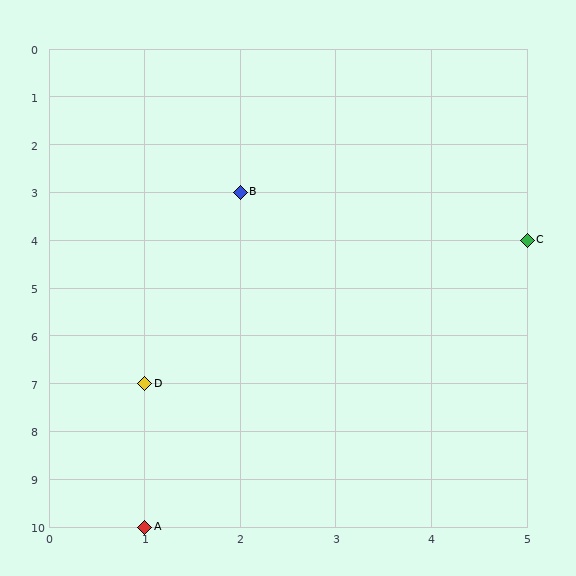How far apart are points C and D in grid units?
Points C and D are 4 columns and 3 rows apart (about 5.0 grid units diagonally).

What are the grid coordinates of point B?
Point B is at grid coordinates (2, 3).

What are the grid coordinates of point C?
Point C is at grid coordinates (5, 4).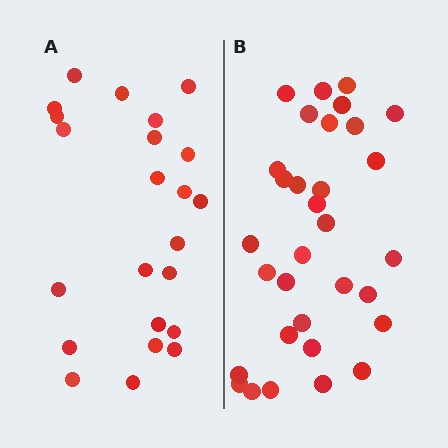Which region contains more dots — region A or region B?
Region B (the right region) has more dots.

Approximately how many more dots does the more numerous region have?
Region B has roughly 8 or so more dots than region A.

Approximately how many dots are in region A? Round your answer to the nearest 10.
About 20 dots. (The exact count is 23, which rounds to 20.)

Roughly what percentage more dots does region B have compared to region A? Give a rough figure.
About 40% more.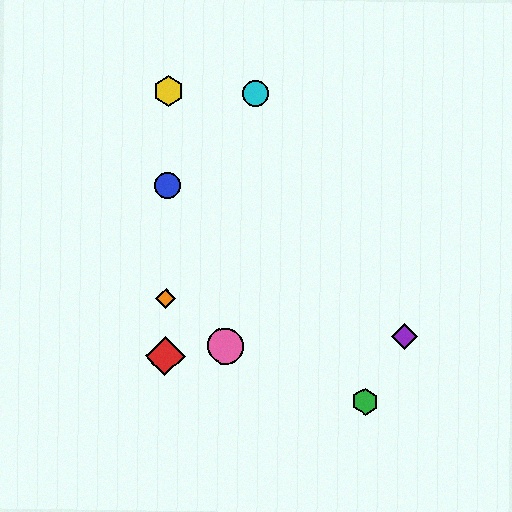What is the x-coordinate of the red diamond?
The red diamond is at x≈165.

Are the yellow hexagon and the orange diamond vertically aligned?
Yes, both are at x≈169.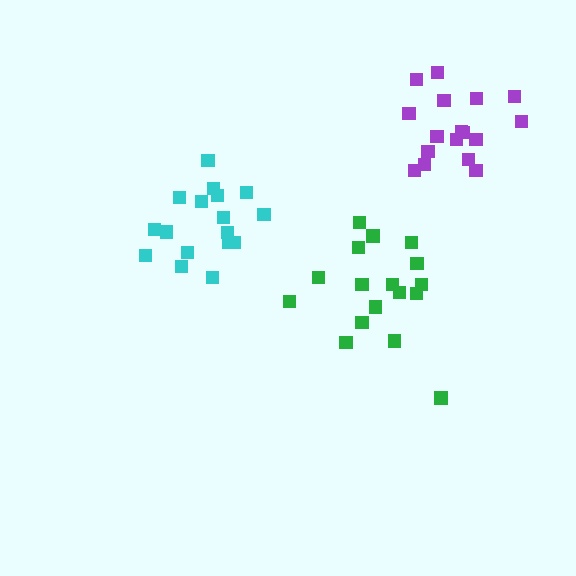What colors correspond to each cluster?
The clusters are colored: green, cyan, purple.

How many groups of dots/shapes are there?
There are 3 groups.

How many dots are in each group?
Group 1: 17 dots, Group 2: 17 dots, Group 3: 17 dots (51 total).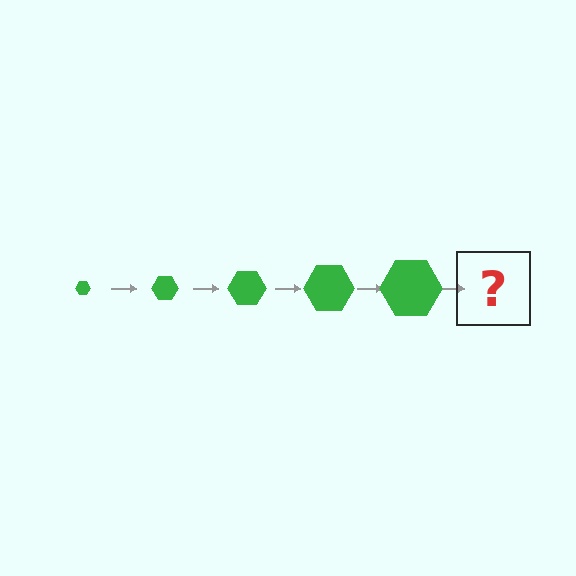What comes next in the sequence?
The next element should be a green hexagon, larger than the previous one.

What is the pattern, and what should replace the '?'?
The pattern is that the hexagon gets progressively larger each step. The '?' should be a green hexagon, larger than the previous one.